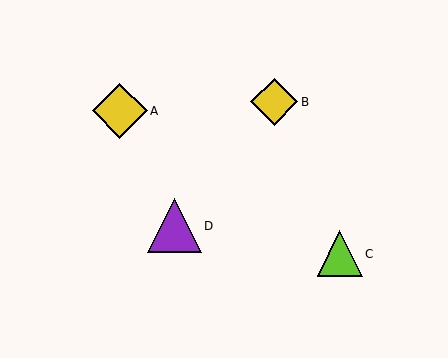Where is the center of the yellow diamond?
The center of the yellow diamond is at (120, 111).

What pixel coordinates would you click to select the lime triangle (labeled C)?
Click at (340, 254) to select the lime triangle C.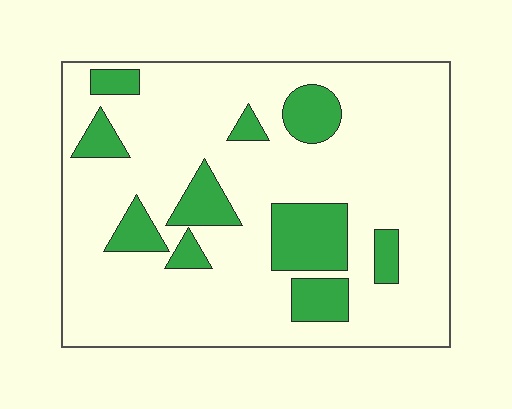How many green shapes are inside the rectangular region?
10.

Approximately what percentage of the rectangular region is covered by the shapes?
Approximately 20%.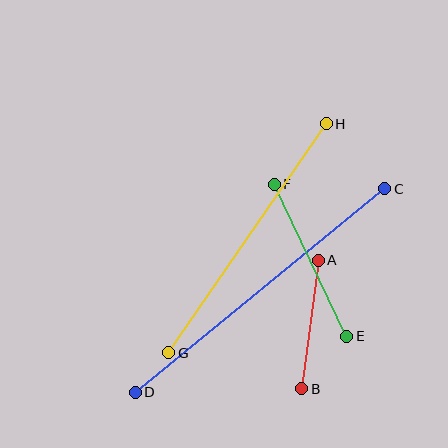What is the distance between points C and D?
The distance is approximately 322 pixels.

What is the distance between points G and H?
The distance is approximately 278 pixels.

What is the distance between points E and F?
The distance is approximately 168 pixels.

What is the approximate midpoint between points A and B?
The midpoint is at approximately (310, 325) pixels.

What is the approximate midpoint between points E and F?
The midpoint is at approximately (311, 260) pixels.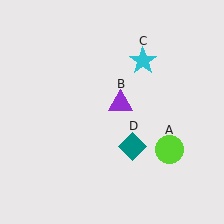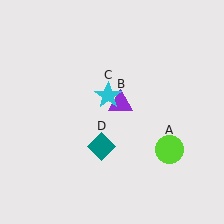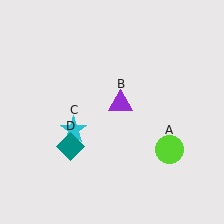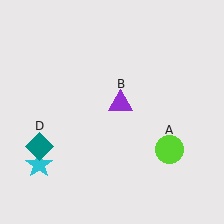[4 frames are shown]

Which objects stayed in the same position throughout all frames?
Lime circle (object A) and purple triangle (object B) remained stationary.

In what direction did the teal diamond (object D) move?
The teal diamond (object D) moved left.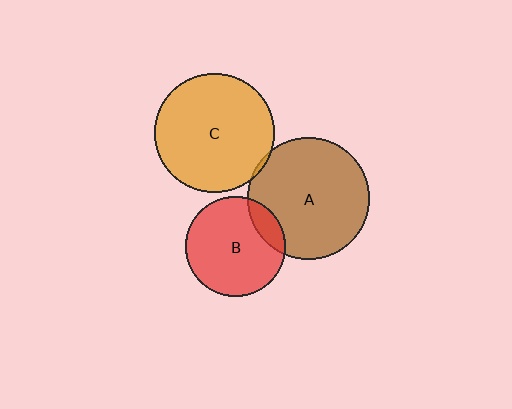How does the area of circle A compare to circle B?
Approximately 1.5 times.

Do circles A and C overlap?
Yes.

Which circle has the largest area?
Circle A (brown).